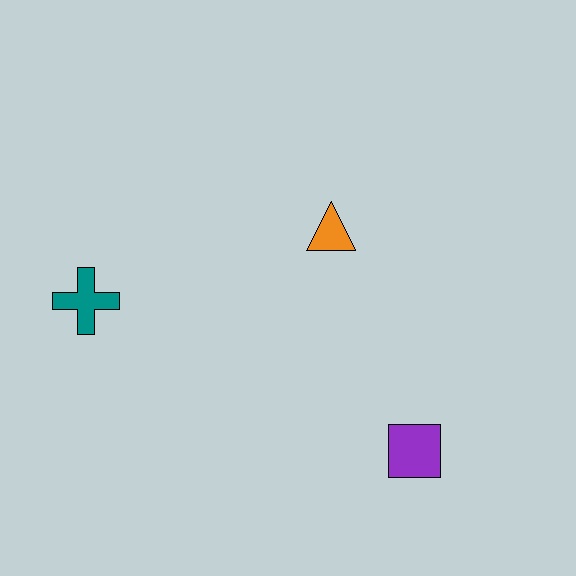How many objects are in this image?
There are 3 objects.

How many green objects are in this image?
There are no green objects.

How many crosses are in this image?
There is 1 cross.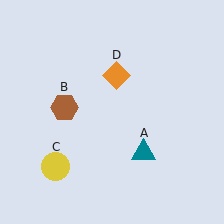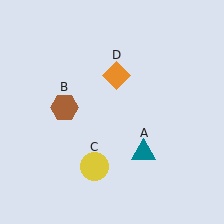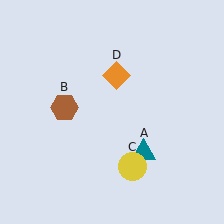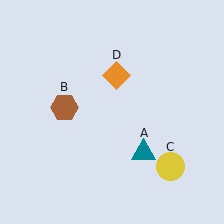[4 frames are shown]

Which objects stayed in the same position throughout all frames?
Teal triangle (object A) and brown hexagon (object B) and orange diamond (object D) remained stationary.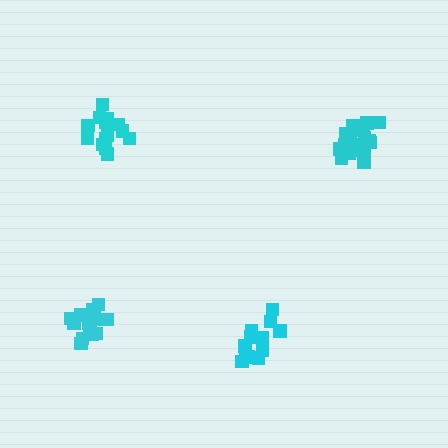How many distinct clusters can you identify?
There are 4 distinct clusters.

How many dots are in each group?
Group 1: 13 dots, Group 2: 14 dots, Group 3: 16 dots, Group 4: 18 dots (61 total).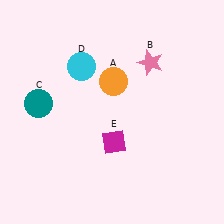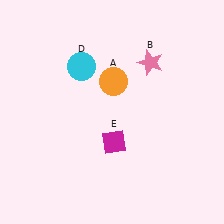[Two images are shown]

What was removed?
The teal circle (C) was removed in Image 2.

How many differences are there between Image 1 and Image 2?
There is 1 difference between the two images.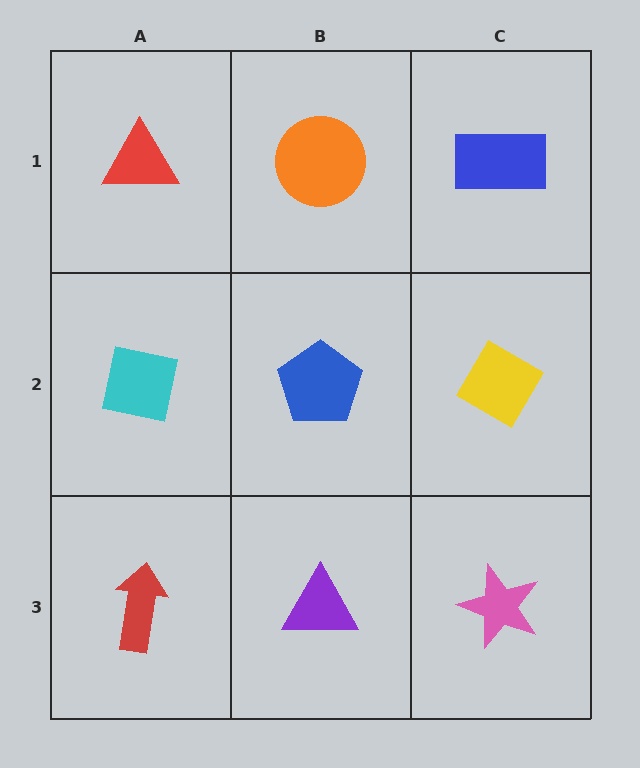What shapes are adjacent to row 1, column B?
A blue pentagon (row 2, column B), a red triangle (row 1, column A), a blue rectangle (row 1, column C).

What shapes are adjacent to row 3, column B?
A blue pentagon (row 2, column B), a red arrow (row 3, column A), a pink star (row 3, column C).